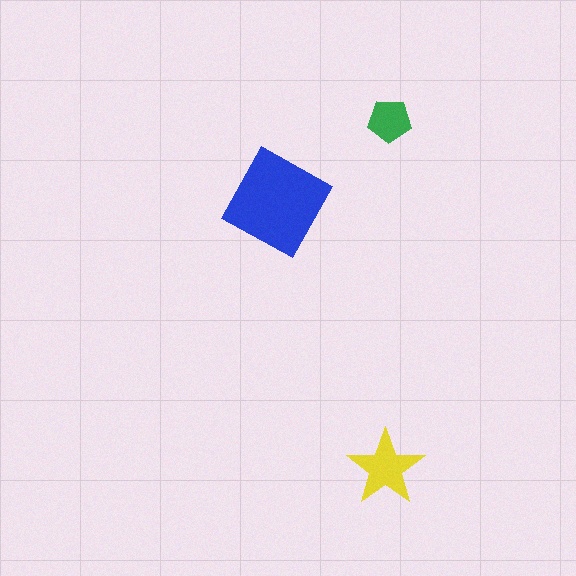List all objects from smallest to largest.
The green pentagon, the yellow star, the blue square.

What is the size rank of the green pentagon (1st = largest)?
3rd.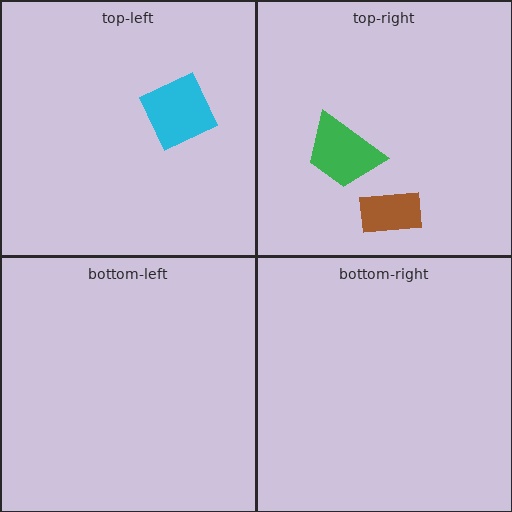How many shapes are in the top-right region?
2.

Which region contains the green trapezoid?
The top-right region.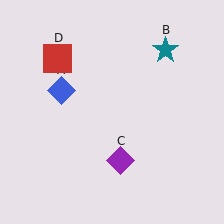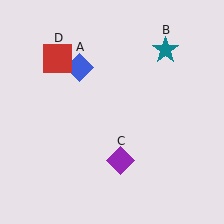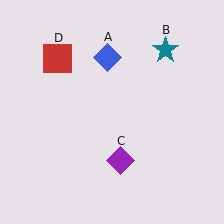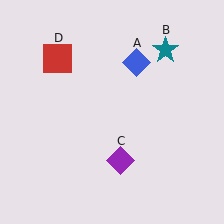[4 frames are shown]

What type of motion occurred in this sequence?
The blue diamond (object A) rotated clockwise around the center of the scene.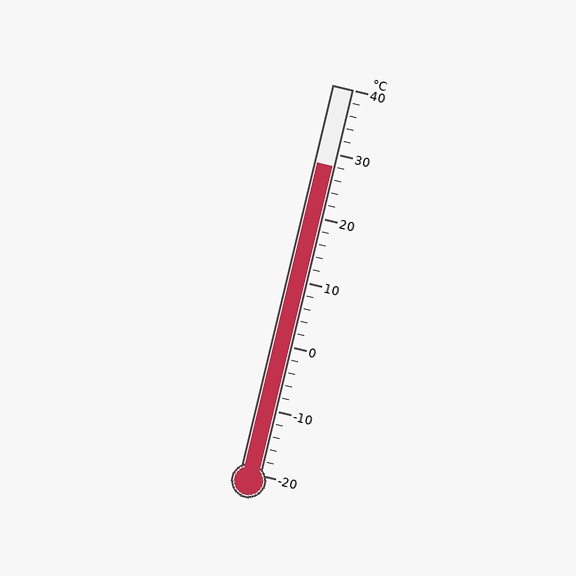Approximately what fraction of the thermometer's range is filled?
The thermometer is filled to approximately 80% of its range.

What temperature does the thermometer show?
The thermometer shows approximately 28°C.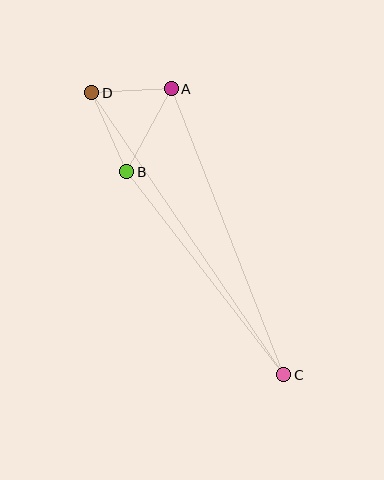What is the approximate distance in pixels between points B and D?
The distance between B and D is approximately 87 pixels.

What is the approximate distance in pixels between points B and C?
The distance between B and C is approximately 256 pixels.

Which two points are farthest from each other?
Points C and D are farthest from each other.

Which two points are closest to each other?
Points A and D are closest to each other.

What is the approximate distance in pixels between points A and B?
The distance between A and B is approximately 94 pixels.